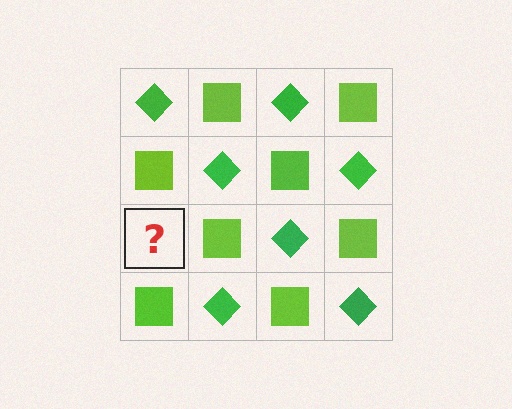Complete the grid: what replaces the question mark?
The question mark should be replaced with a green diamond.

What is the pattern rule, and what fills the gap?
The rule is that it alternates green diamond and lime square in a checkerboard pattern. The gap should be filled with a green diamond.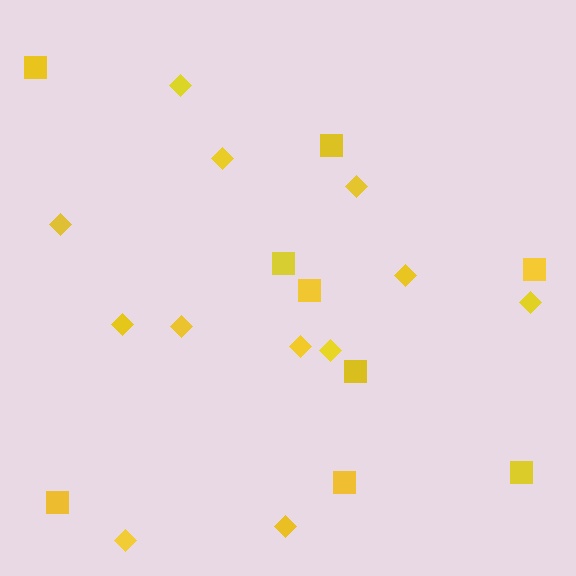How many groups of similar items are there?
There are 2 groups: one group of squares (9) and one group of diamonds (12).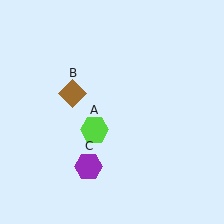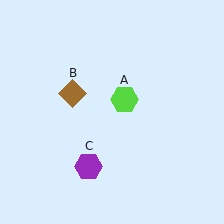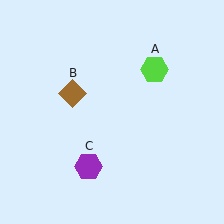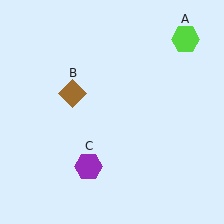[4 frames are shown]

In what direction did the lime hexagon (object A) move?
The lime hexagon (object A) moved up and to the right.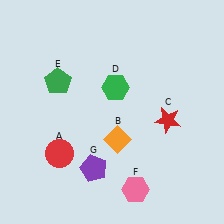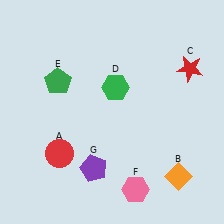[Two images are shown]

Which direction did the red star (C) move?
The red star (C) moved up.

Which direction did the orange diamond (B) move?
The orange diamond (B) moved right.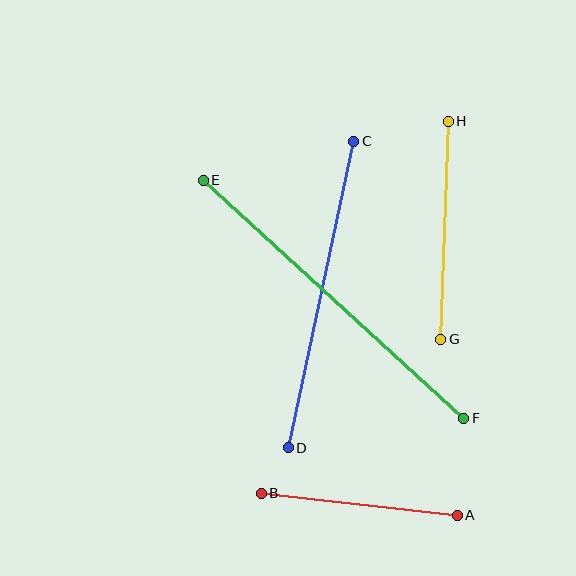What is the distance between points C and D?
The distance is approximately 313 pixels.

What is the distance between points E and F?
The distance is approximately 353 pixels.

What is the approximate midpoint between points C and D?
The midpoint is at approximately (321, 294) pixels.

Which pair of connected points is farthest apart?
Points E and F are farthest apart.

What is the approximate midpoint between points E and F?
The midpoint is at approximately (334, 299) pixels.